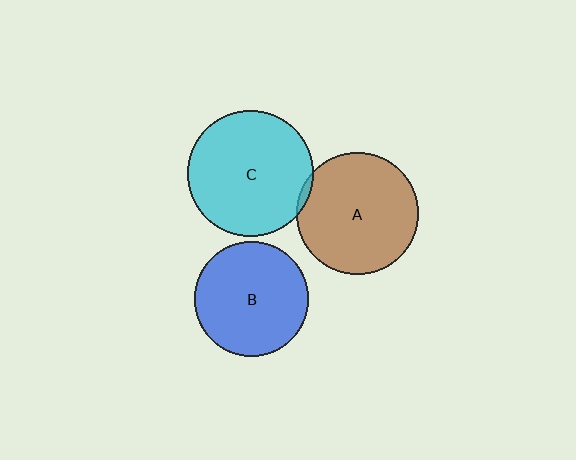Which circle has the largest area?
Circle C (cyan).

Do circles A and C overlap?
Yes.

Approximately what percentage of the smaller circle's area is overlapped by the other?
Approximately 5%.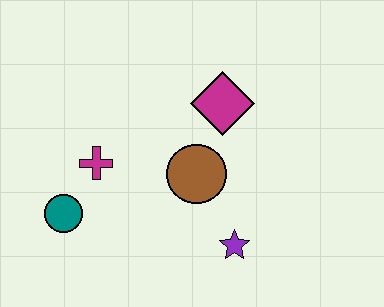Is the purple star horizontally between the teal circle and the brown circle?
No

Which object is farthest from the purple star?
The teal circle is farthest from the purple star.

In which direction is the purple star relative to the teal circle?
The purple star is to the right of the teal circle.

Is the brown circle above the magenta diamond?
No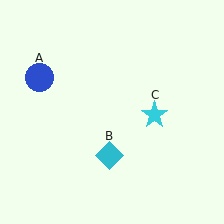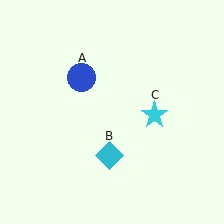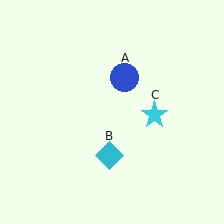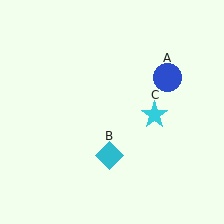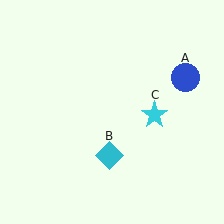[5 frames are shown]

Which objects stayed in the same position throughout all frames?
Cyan diamond (object B) and cyan star (object C) remained stationary.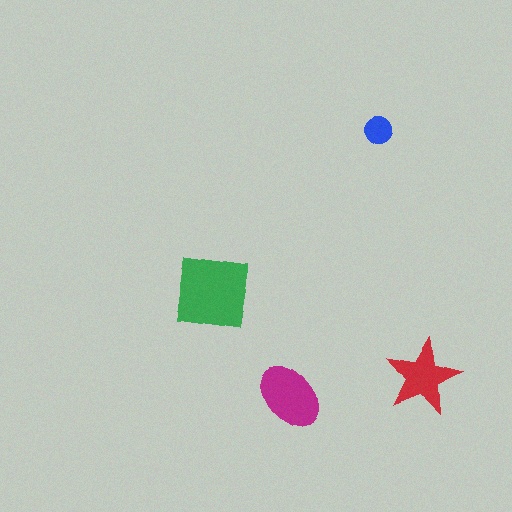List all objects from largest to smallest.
The green square, the magenta ellipse, the red star, the blue circle.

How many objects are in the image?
There are 4 objects in the image.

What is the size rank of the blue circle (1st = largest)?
4th.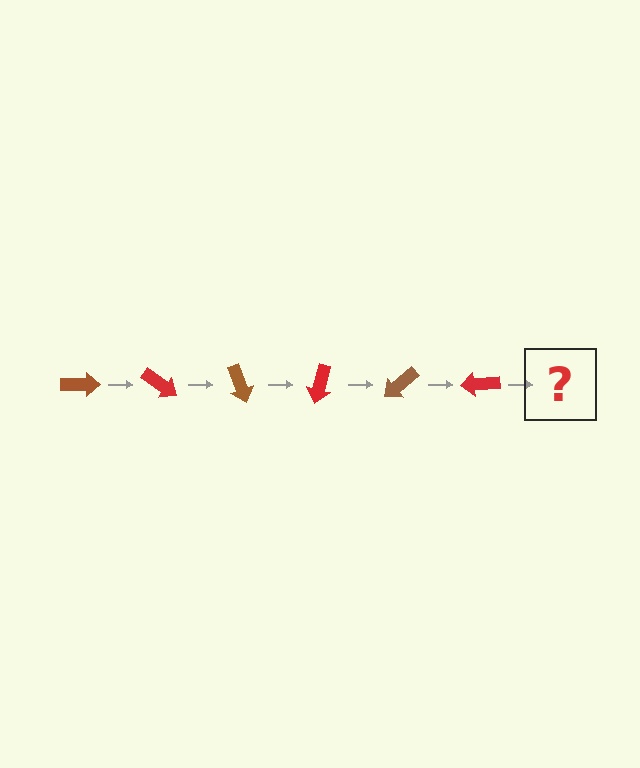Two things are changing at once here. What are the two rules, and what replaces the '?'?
The two rules are that it rotates 35 degrees each step and the color cycles through brown and red. The '?' should be a brown arrow, rotated 210 degrees from the start.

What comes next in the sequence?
The next element should be a brown arrow, rotated 210 degrees from the start.